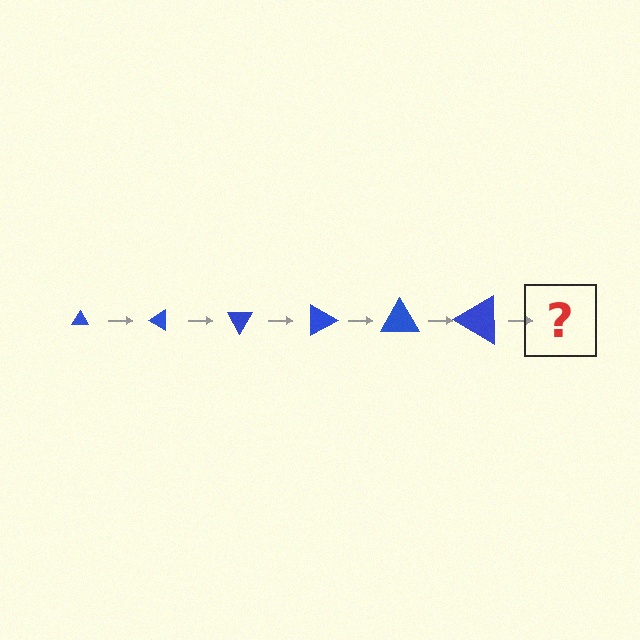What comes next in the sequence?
The next element should be a triangle, larger than the previous one and rotated 180 degrees from the start.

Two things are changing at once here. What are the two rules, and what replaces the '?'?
The two rules are that the triangle grows larger each step and it rotates 30 degrees each step. The '?' should be a triangle, larger than the previous one and rotated 180 degrees from the start.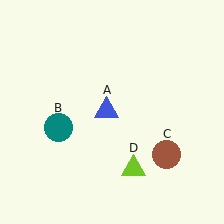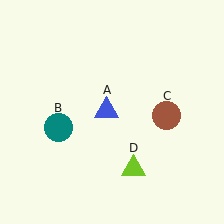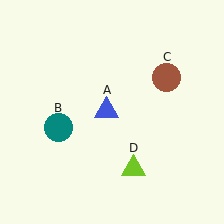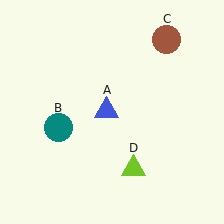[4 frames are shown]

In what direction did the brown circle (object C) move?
The brown circle (object C) moved up.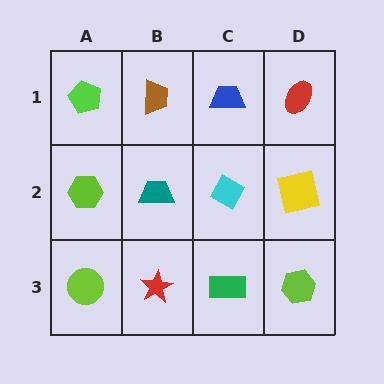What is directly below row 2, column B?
A red star.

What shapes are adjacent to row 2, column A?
A lime pentagon (row 1, column A), a lime circle (row 3, column A), a teal trapezoid (row 2, column B).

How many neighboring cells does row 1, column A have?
2.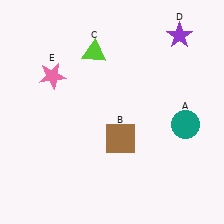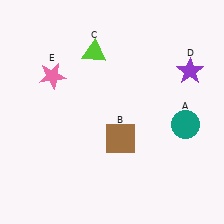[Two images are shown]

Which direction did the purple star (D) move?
The purple star (D) moved down.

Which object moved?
The purple star (D) moved down.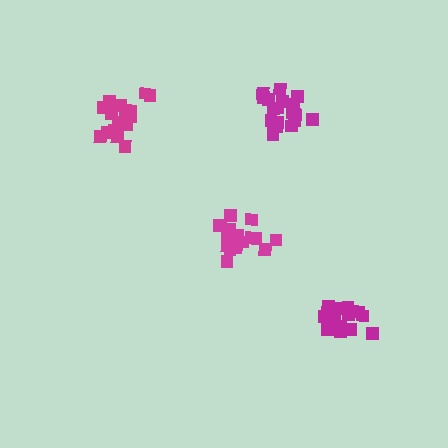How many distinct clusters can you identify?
There are 4 distinct clusters.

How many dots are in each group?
Group 1: 16 dots, Group 2: 15 dots, Group 3: 18 dots, Group 4: 20 dots (69 total).